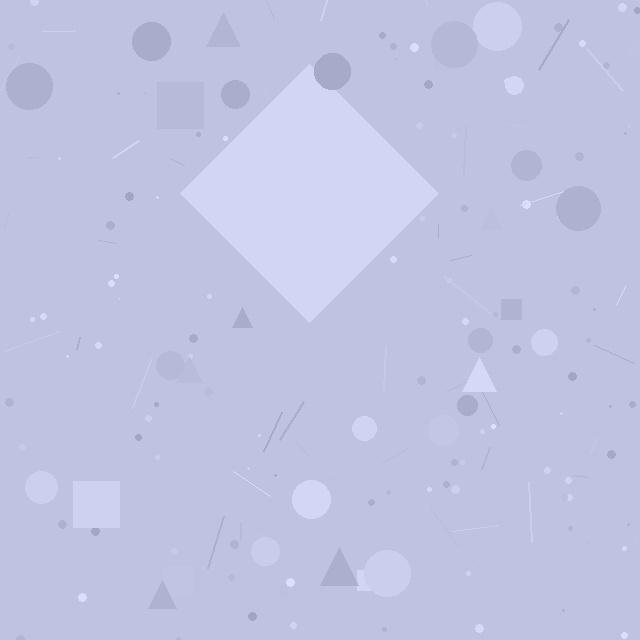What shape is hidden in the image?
A diamond is hidden in the image.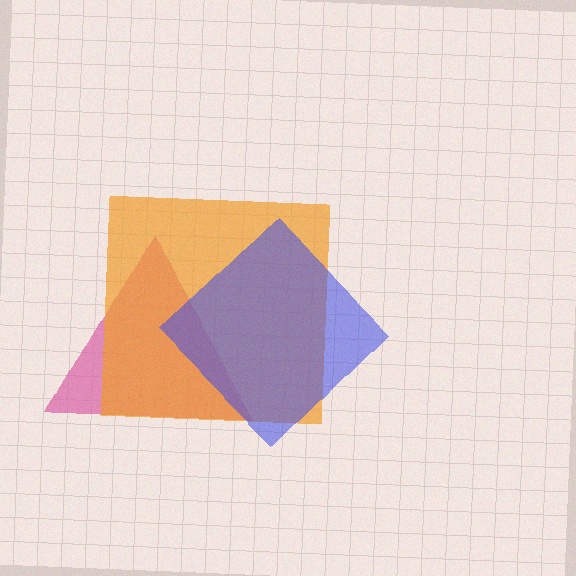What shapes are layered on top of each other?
The layered shapes are: a pink triangle, an orange square, a blue diamond.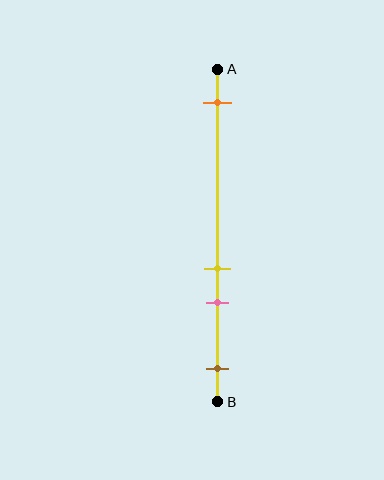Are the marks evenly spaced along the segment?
No, the marks are not evenly spaced.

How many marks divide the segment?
There are 4 marks dividing the segment.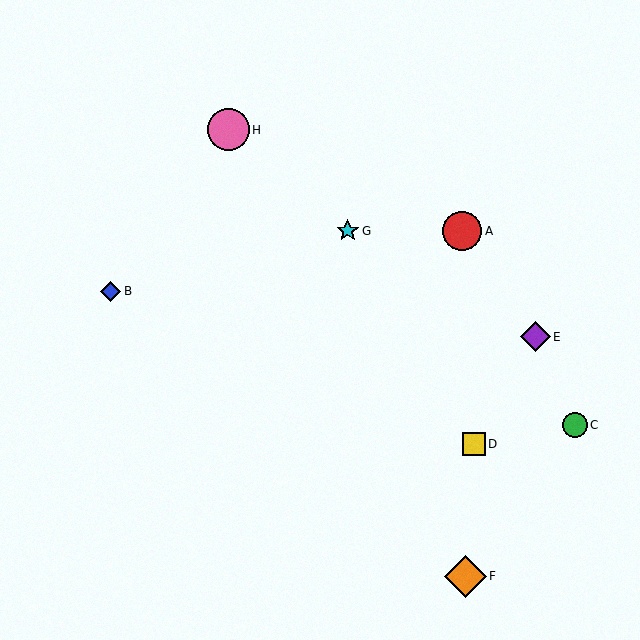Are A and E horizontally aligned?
No, A is at y≈231 and E is at y≈337.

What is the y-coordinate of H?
Object H is at y≈130.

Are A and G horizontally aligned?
Yes, both are at y≈231.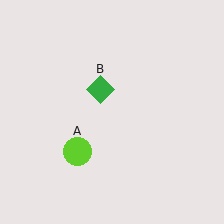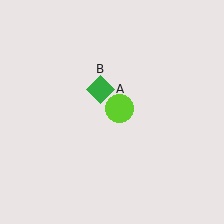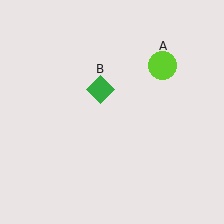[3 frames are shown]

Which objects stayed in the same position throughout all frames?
Green diamond (object B) remained stationary.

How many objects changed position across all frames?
1 object changed position: lime circle (object A).